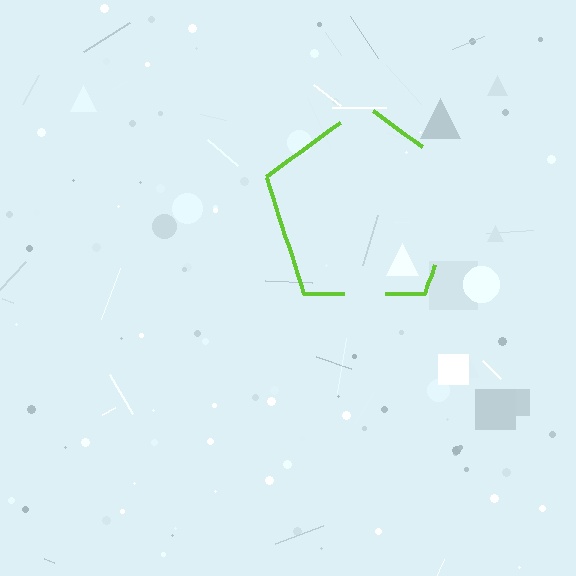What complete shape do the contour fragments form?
The contour fragments form a pentagon.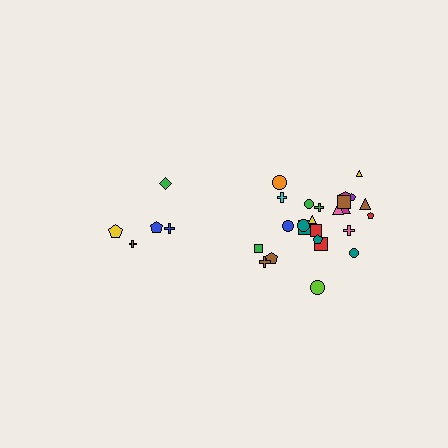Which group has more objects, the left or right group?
The right group.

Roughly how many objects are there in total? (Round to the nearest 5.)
Roughly 30 objects in total.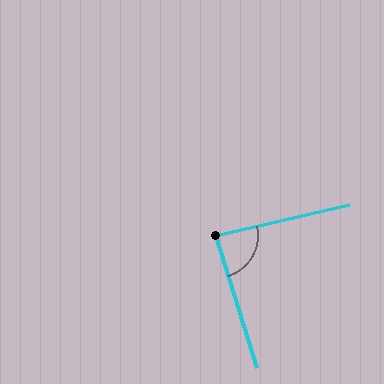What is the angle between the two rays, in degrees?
Approximately 86 degrees.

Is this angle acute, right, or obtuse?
It is approximately a right angle.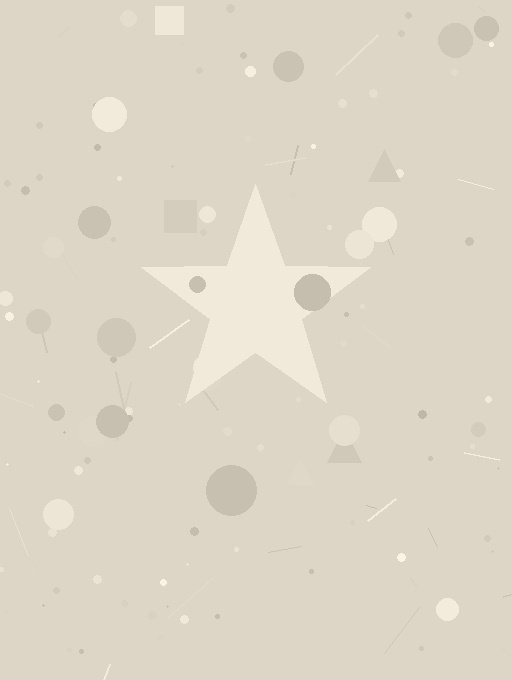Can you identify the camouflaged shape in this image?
The camouflaged shape is a star.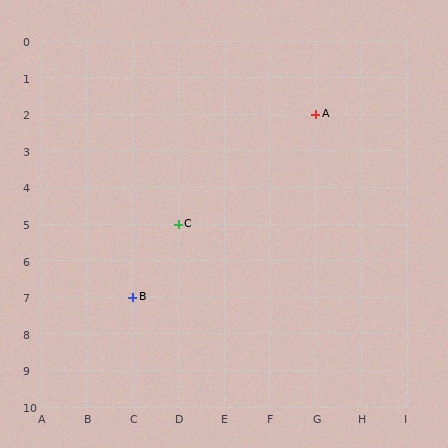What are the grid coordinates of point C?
Point C is at grid coordinates (D, 5).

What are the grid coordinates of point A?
Point A is at grid coordinates (G, 2).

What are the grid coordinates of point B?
Point B is at grid coordinates (C, 7).